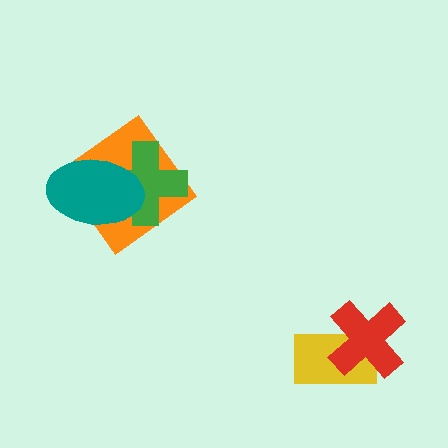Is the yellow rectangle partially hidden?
Yes, it is partially covered by another shape.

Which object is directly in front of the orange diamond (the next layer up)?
The green cross is directly in front of the orange diamond.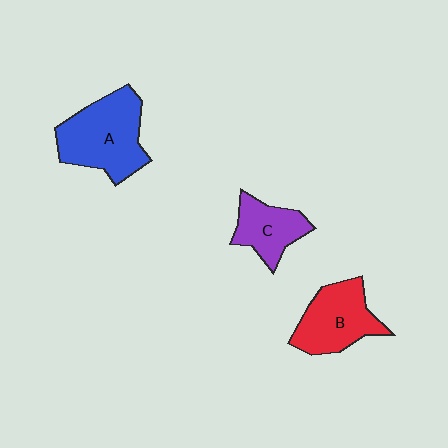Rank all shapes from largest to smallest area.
From largest to smallest: A (blue), B (red), C (purple).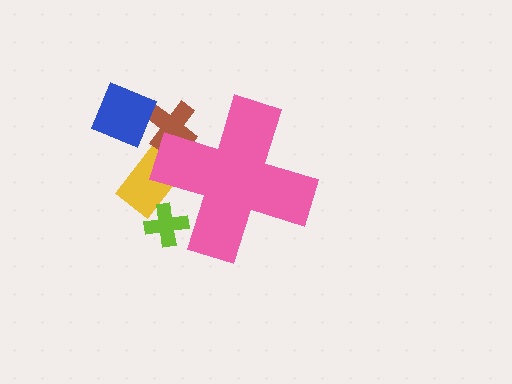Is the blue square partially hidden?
No, the blue square is fully visible.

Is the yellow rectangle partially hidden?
Yes, the yellow rectangle is partially hidden behind the pink cross.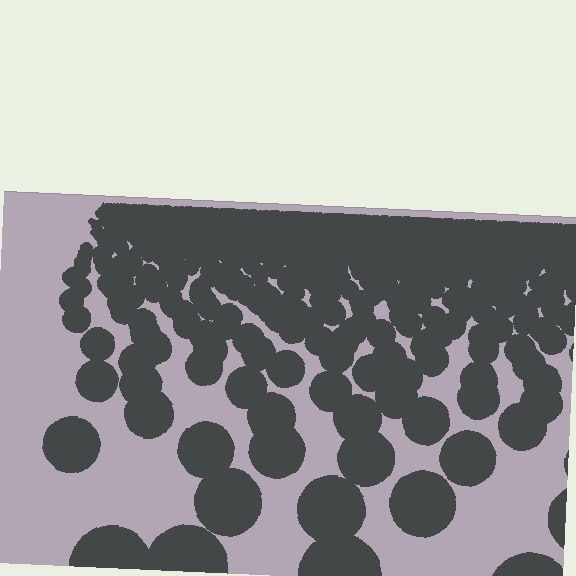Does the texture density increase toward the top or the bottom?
Density increases toward the top.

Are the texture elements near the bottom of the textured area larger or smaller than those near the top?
Larger. Near the bottom, elements are closer to the viewer and appear at a bigger on-screen size.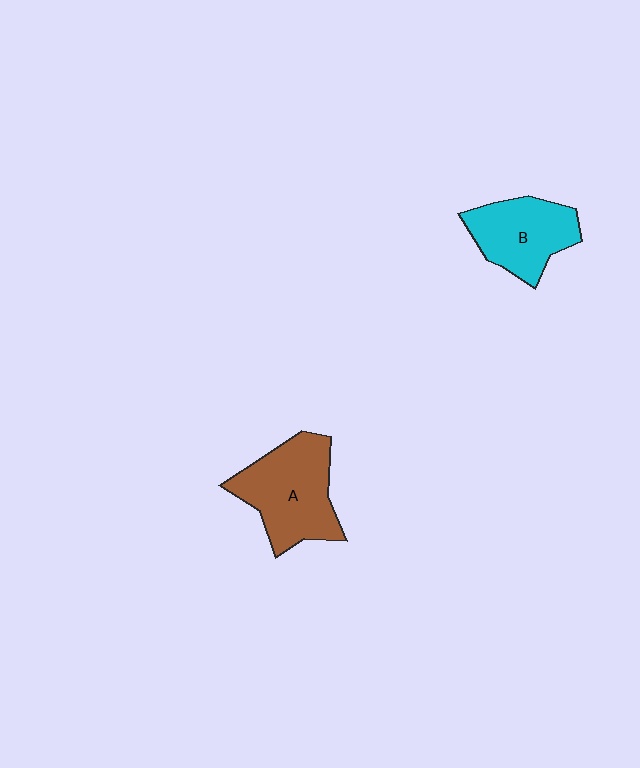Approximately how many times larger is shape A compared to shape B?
Approximately 1.3 times.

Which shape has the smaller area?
Shape B (cyan).